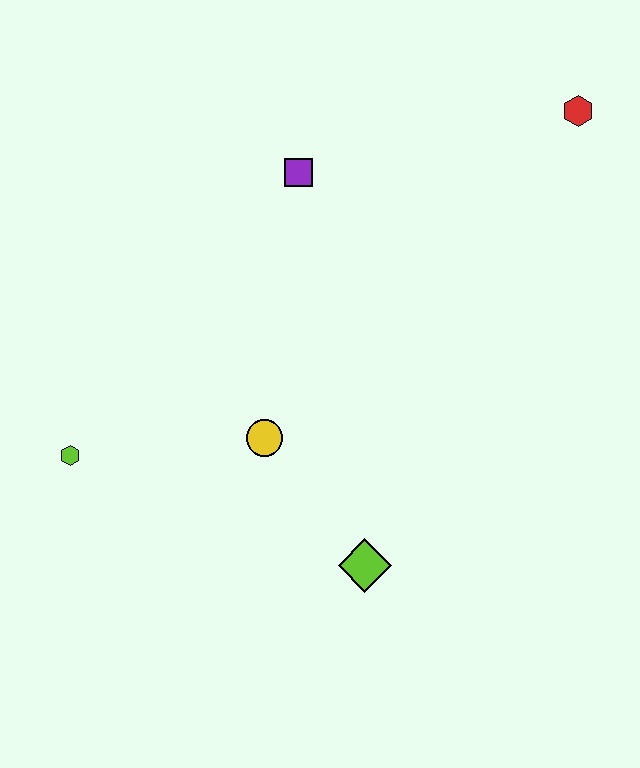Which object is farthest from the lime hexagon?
The red hexagon is farthest from the lime hexagon.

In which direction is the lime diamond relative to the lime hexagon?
The lime diamond is to the right of the lime hexagon.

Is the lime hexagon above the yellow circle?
No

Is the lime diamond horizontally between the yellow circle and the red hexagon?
Yes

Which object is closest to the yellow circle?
The lime diamond is closest to the yellow circle.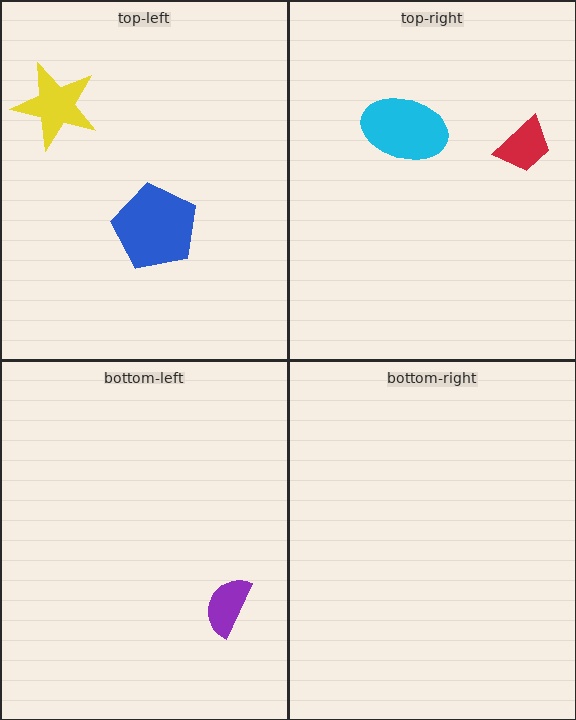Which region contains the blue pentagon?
The top-left region.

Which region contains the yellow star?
The top-left region.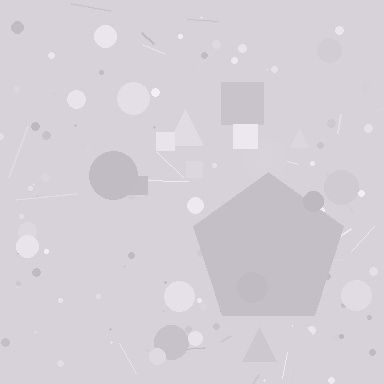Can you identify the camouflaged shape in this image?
The camouflaged shape is a pentagon.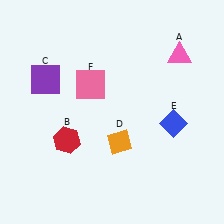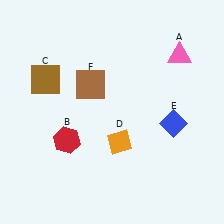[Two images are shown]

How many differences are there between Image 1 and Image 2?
There are 2 differences between the two images.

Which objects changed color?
C changed from purple to brown. F changed from pink to brown.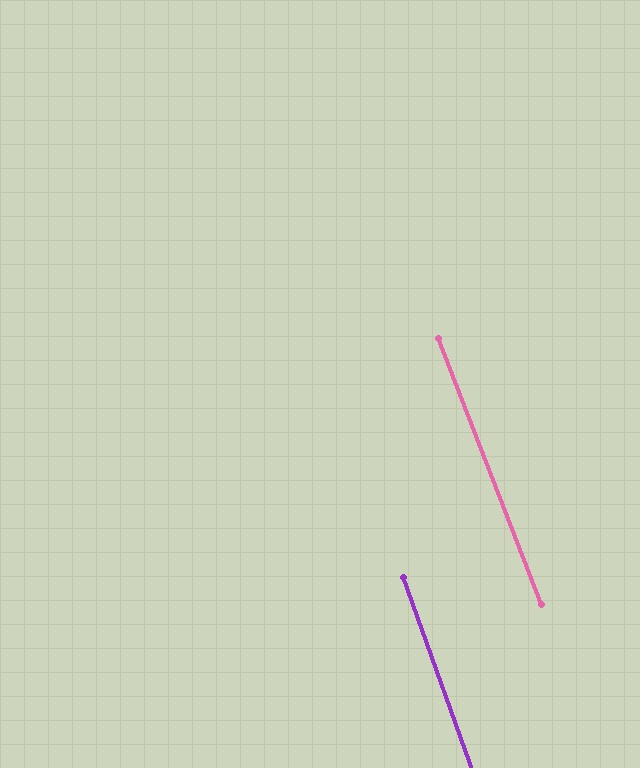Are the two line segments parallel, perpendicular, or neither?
Parallel — their directions differ by only 1.4°.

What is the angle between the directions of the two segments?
Approximately 1 degree.